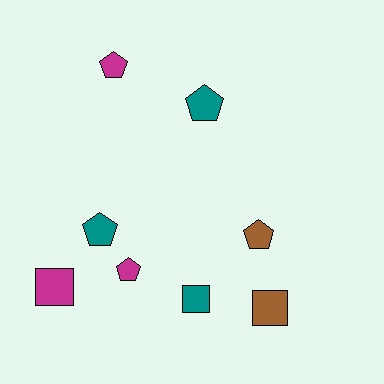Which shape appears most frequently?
Pentagon, with 5 objects.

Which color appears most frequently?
Teal, with 3 objects.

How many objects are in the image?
There are 8 objects.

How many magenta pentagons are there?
There are 2 magenta pentagons.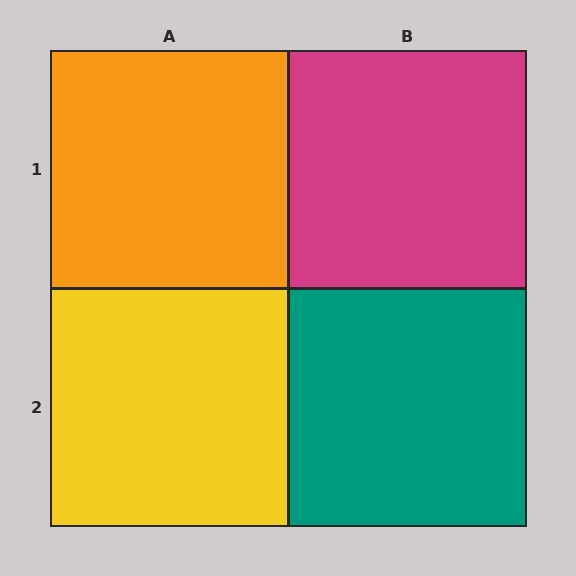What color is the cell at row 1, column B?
Magenta.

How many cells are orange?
1 cell is orange.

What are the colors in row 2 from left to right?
Yellow, teal.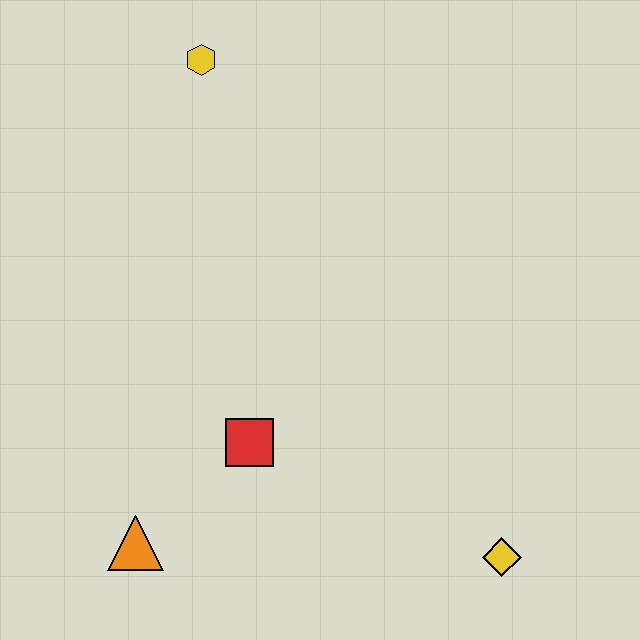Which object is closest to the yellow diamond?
The red square is closest to the yellow diamond.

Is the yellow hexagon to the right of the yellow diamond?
No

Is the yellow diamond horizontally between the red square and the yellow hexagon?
No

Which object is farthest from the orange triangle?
The yellow hexagon is farthest from the orange triangle.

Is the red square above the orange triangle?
Yes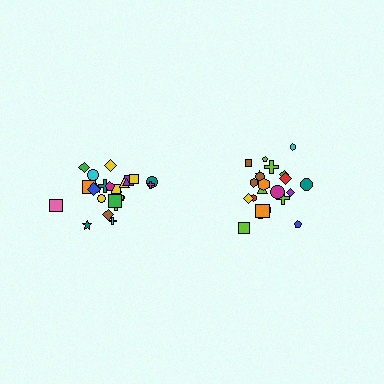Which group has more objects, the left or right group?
The left group.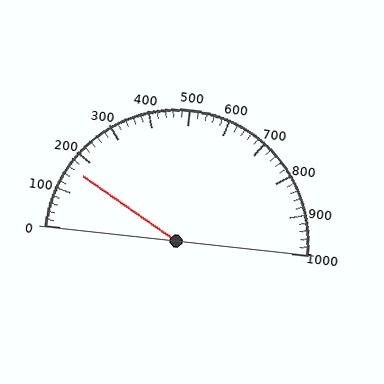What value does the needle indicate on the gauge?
The needle indicates approximately 160.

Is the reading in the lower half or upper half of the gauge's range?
The reading is in the lower half of the range (0 to 1000).